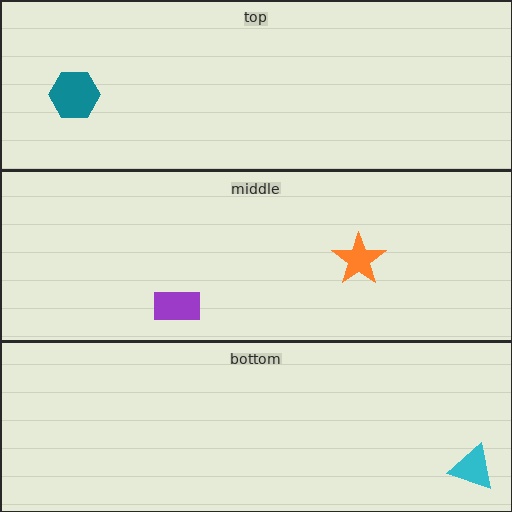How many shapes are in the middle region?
2.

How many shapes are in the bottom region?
1.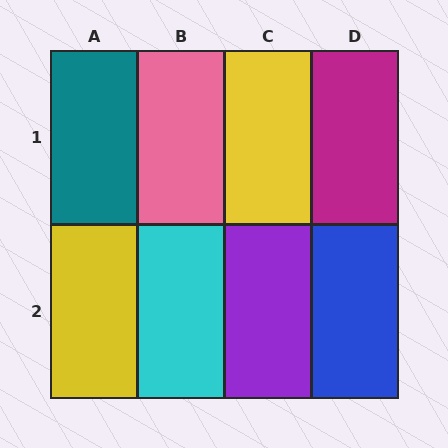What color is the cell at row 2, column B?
Cyan.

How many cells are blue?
1 cell is blue.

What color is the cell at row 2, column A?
Yellow.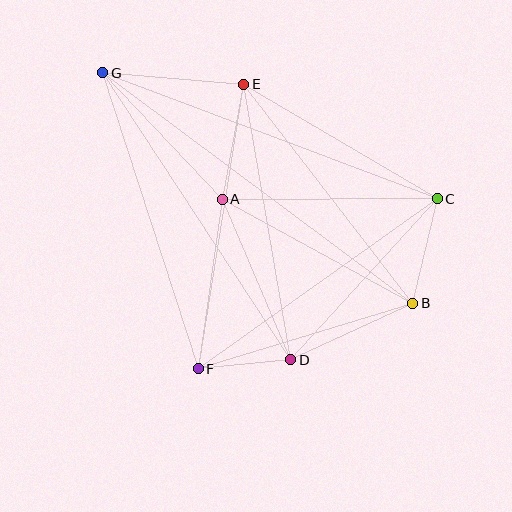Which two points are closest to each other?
Points D and F are closest to each other.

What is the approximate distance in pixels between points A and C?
The distance between A and C is approximately 215 pixels.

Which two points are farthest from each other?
Points B and G are farthest from each other.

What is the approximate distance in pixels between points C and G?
The distance between C and G is approximately 357 pixels.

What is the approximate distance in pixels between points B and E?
The distance between B and E is approximately 277 pixels.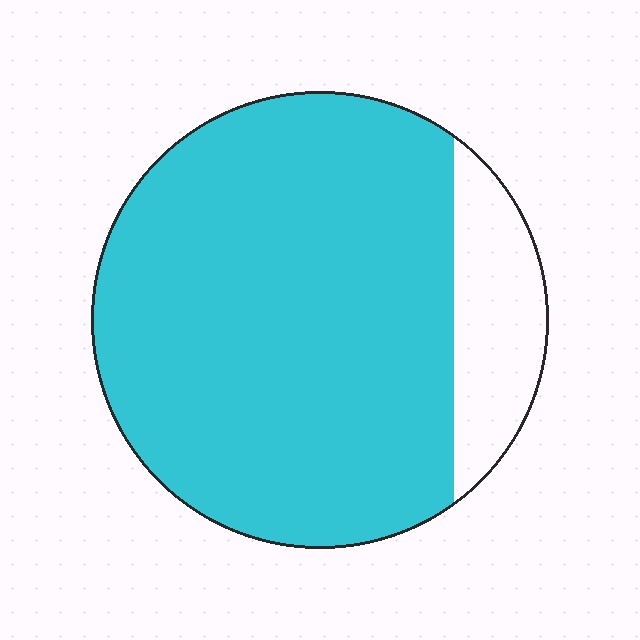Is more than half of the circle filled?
Yes.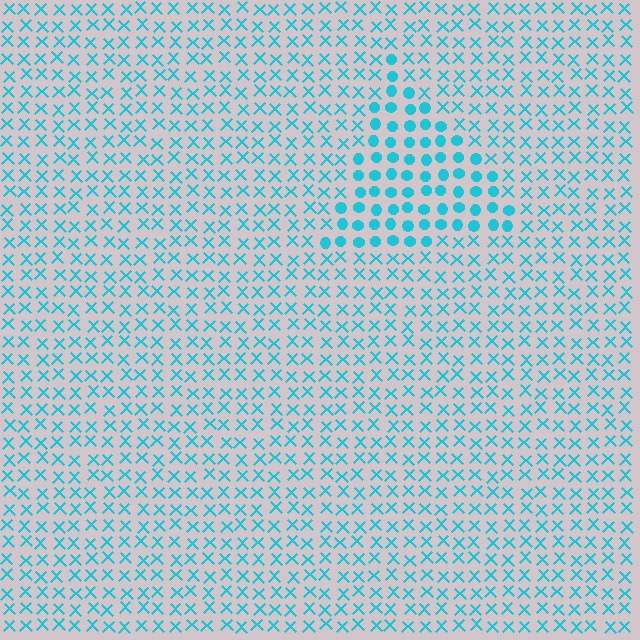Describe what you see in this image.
The image is filled with small cyan elements arranged in a uniform grid. A triangle-shaped region contains circles, while the surrounding area contains X marks. The boundary is defined purely by the change in element shape.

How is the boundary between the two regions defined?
The boundary is defined by a change in element shape: circles inside vs. X marks outside. All elements share the same color and spacing.